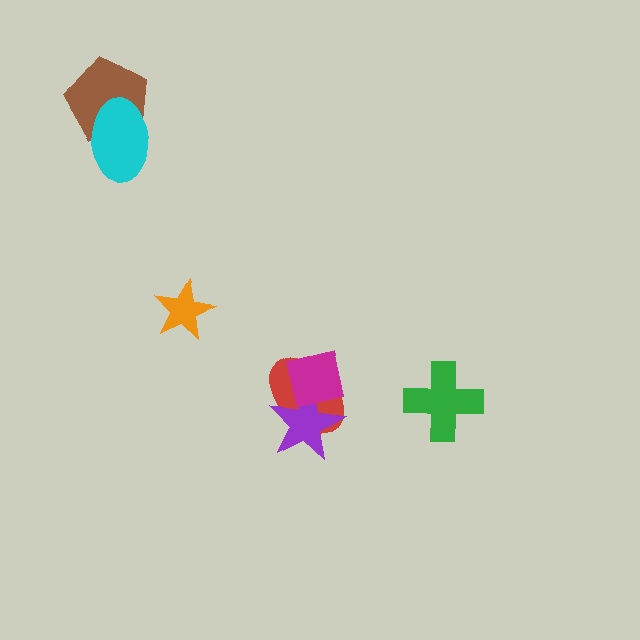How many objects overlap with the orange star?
0 objects overlap with the orange star.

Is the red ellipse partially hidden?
Yes, it is partially covered by another shape.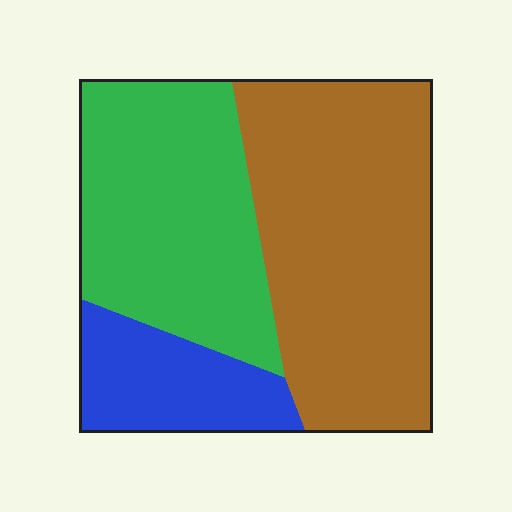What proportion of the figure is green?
Green takes up about three eighths (3/8) of the figure.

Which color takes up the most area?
Brown, at roughly 50%.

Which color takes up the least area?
Blue, at roughly 15%.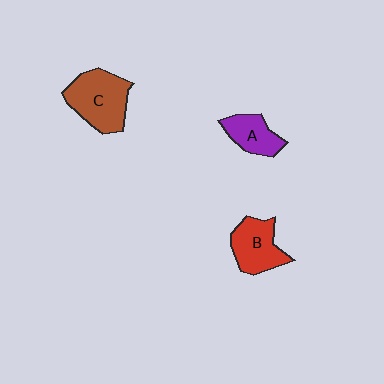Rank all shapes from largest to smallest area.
From largest to smallest: C (brown), B (red), A (purple).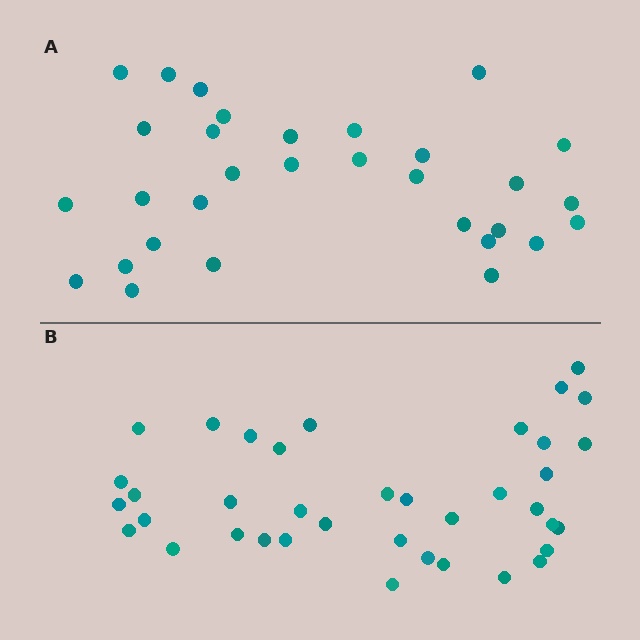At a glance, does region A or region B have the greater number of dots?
Region B (the bottom region) has more dots.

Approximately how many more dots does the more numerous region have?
Region B has roughly 8 or so more dots than region A.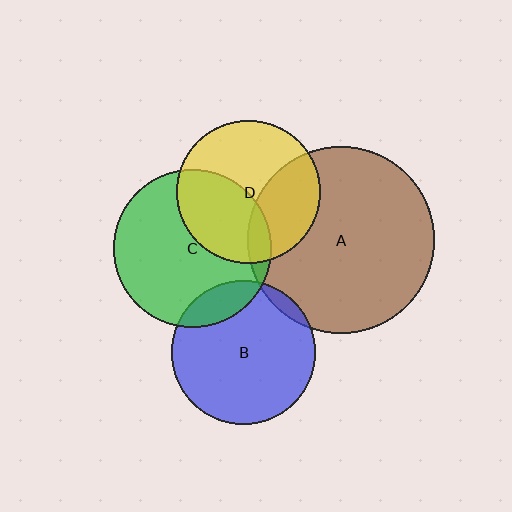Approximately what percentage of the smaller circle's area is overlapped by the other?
Approximately 5%.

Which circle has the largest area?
Circle A (brown).